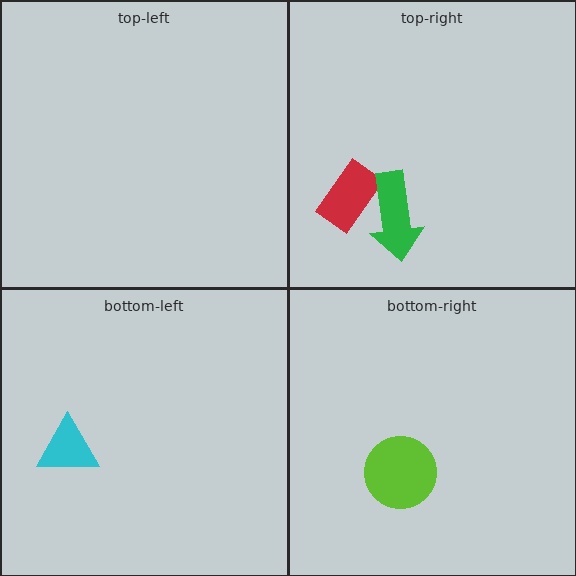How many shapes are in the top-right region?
2.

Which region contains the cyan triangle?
The bottom-left region.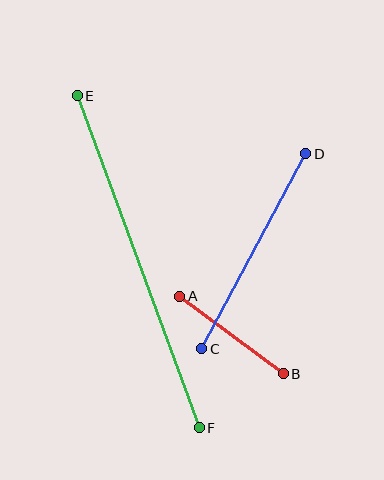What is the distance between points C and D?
The distance is approximately 221 pixels.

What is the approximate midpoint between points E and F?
The midpoint is at approximately (138, 262) pixels.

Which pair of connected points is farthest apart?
Points E and F are farthest apart.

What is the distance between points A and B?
The distance is approximately 129 pixels.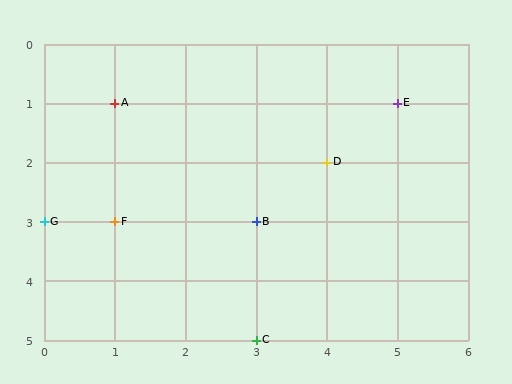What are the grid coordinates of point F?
Point F is at grid coordinates (1, 3).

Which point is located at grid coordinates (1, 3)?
Point F is at (1, 3).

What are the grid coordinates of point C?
Point C is at grid coordinates (3, 5).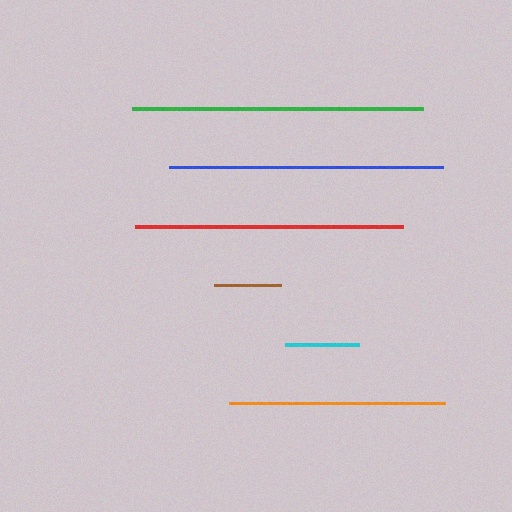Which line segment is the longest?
The green line is the longest at approximately 290 pixels.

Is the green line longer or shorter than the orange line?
The green line is longer than the orange line.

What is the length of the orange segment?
The orange segment is approximately 216 pixels long.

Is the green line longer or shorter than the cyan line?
The green line is longer than the cyan line.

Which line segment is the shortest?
The brown line is the shortest at approximately 67 pixels.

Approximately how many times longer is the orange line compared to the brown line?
The orange line is approximately 3.2 times the length of the brown line.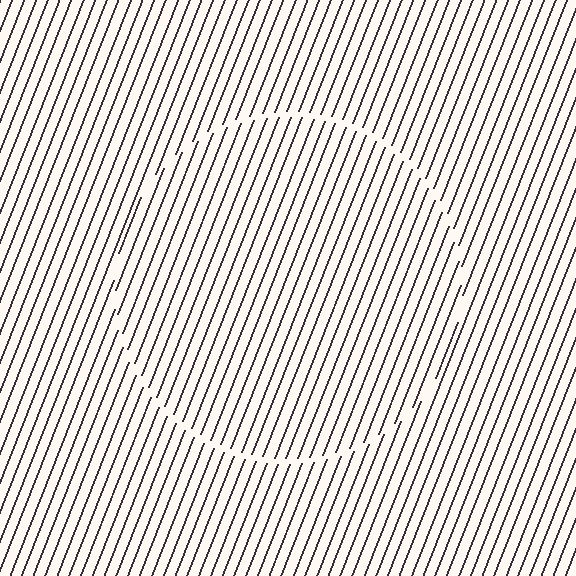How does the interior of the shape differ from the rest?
The interior of the shape contains the same grating, shifted by half a period — the contour is defined by the phase discontinuity where line-ends from the inner and outer gratings abut.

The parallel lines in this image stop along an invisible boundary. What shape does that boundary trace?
An illusory circle. The interior of the shape contains the same grating, shifted by half a period — the contour is defined by the phase discontinuity where line-ends from the inner and outer gratings abut.